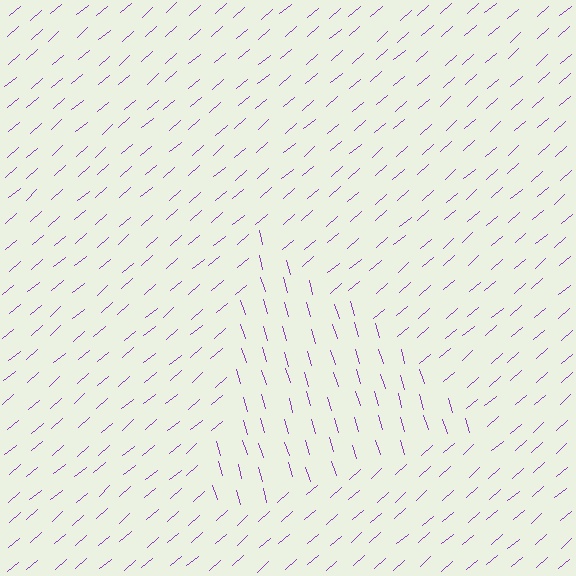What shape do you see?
I see a triangle.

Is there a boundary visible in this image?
Yes, there is a texture boundary formed by a change in line orientation.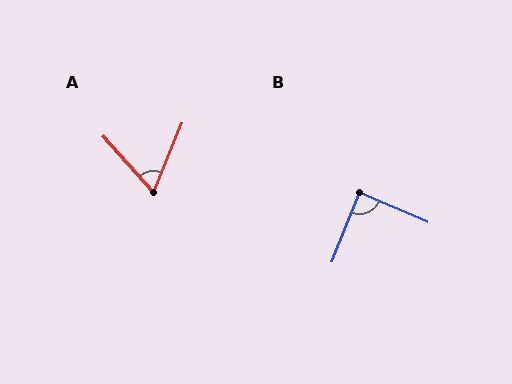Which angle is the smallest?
A, at approximately 64 degrees.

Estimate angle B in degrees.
Approximately 88 degrees.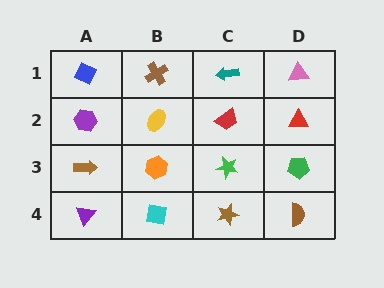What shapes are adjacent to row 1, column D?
A red triangle (row 2, column D), a teal arrow (row 1, column C).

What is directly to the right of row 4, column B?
A brown star.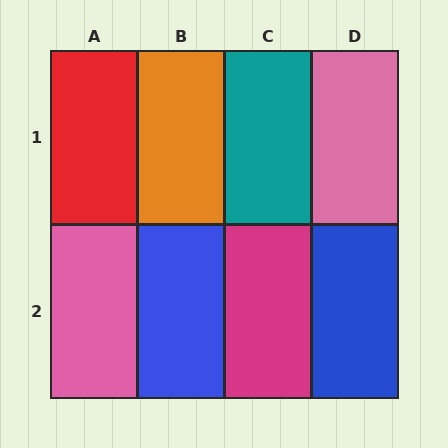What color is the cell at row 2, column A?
Pink.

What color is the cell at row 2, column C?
Magenta.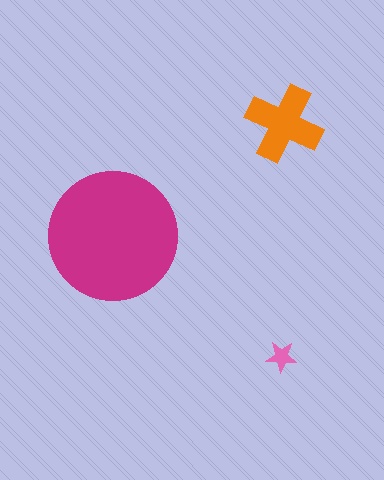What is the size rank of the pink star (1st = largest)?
3rd.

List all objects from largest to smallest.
The magenta circle, the orange cross, the pink star.